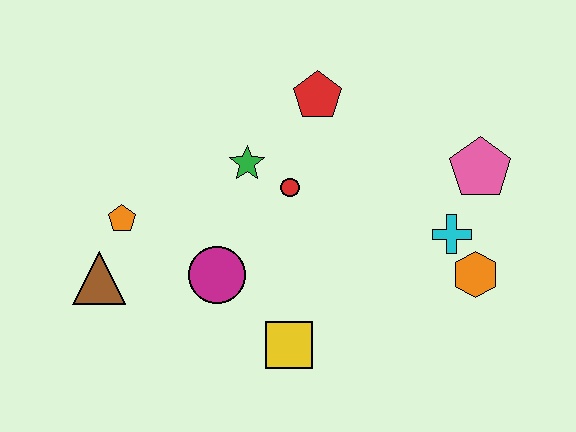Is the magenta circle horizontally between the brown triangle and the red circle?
Yes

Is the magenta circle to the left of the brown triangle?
No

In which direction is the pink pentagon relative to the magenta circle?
The pink pentagon is to the right of the magenta circle.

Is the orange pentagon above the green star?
No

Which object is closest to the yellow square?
The magenta circle is closest to the yellow square.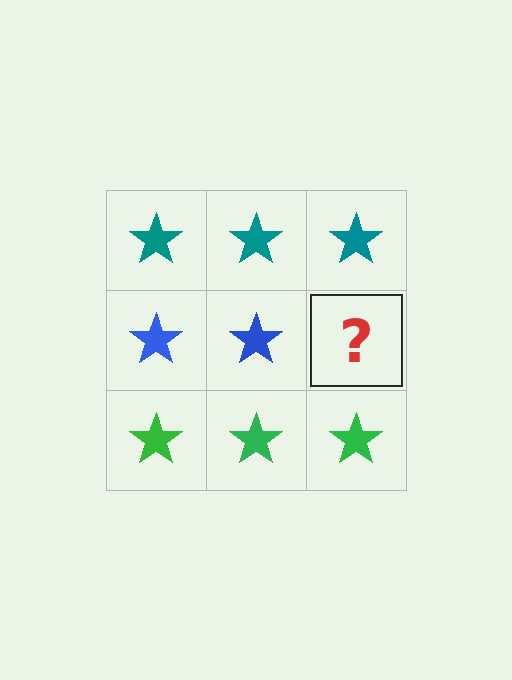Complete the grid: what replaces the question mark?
The question mark should be replaced with a blue star.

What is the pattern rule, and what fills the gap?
The rule is that each row has a consistent color. The gap should be filled with a blue star.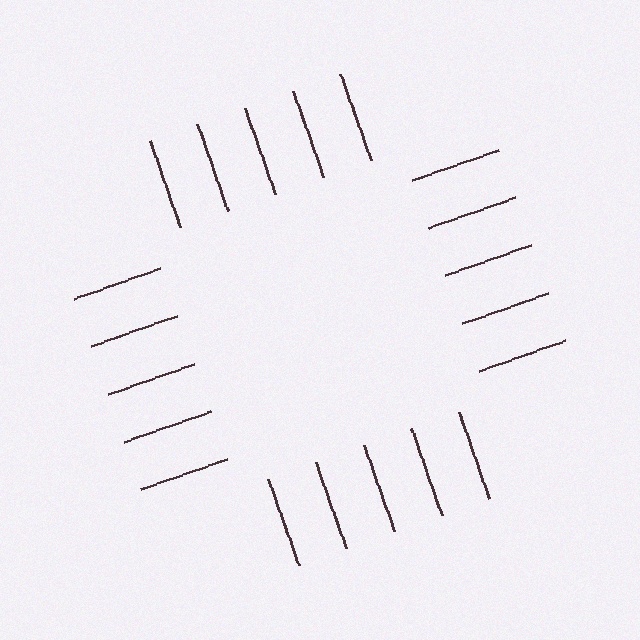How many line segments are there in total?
20 — 5 along each of the 4 edges.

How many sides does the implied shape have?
4 sides — the line-ends trace a square.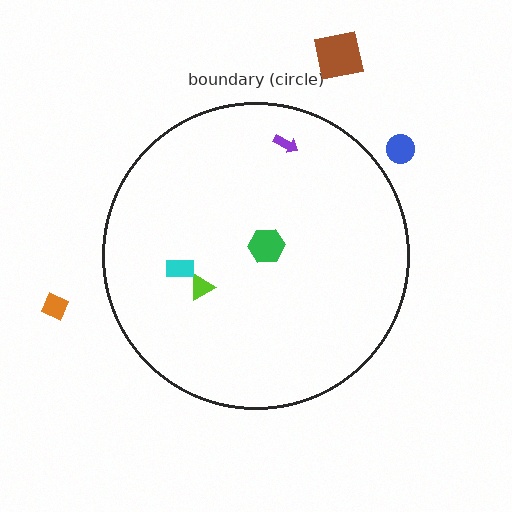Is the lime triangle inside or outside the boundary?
Inside.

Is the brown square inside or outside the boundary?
Outside.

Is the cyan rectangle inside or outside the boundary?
Inside.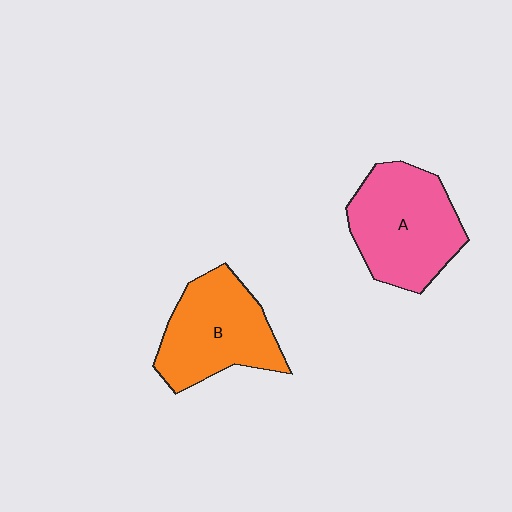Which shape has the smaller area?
Shape B (orange).